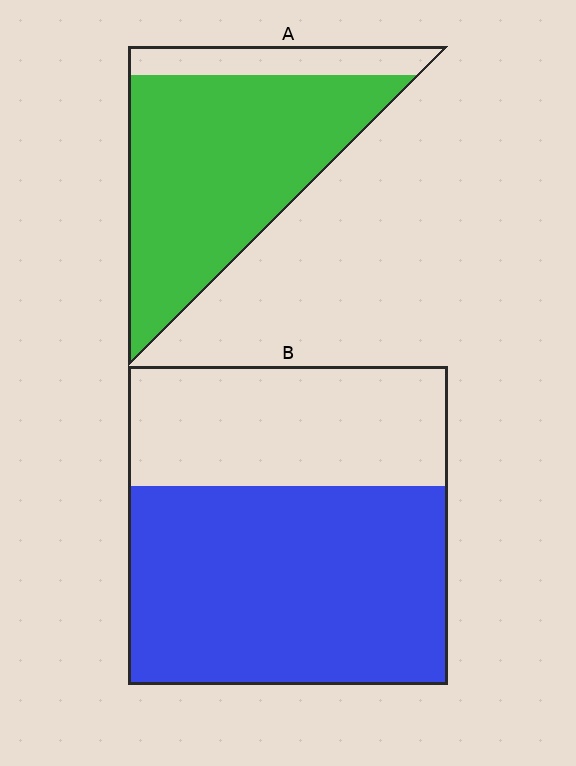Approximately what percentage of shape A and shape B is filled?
A is approximately 85% and B is approximately 60%.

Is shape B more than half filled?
Yes.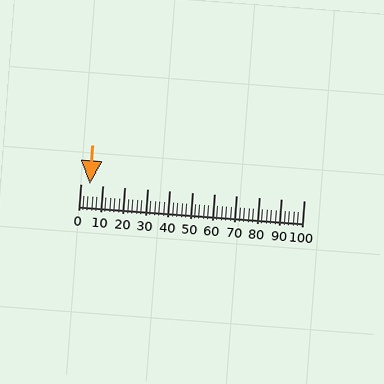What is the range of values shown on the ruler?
The ruler shows values from 0 to 100.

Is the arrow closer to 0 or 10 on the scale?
The arrow is closer to 0.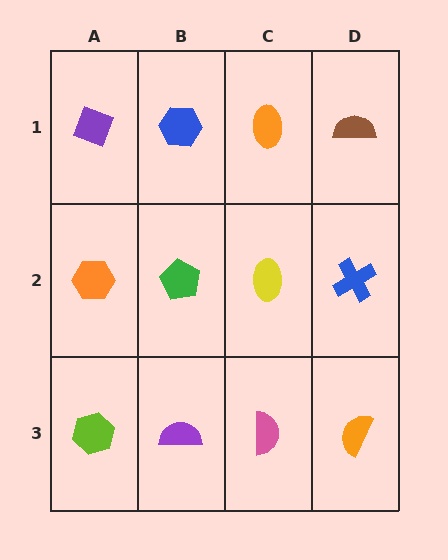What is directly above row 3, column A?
An orange hexagon.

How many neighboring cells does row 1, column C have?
3.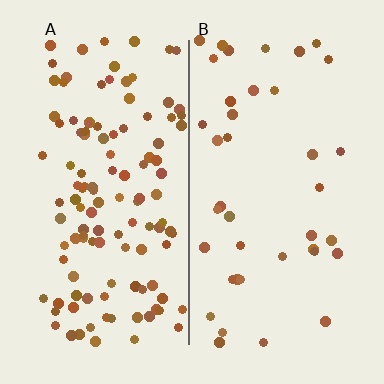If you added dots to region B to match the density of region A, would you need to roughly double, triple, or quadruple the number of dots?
Approximately triple.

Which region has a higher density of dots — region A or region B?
A (the left).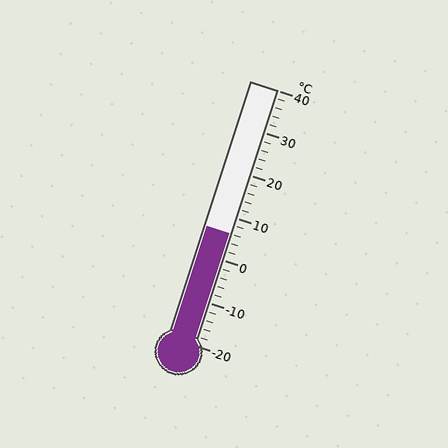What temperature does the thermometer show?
The thermometer shows approximately 6°C.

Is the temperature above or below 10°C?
The temperature is below 10°C.